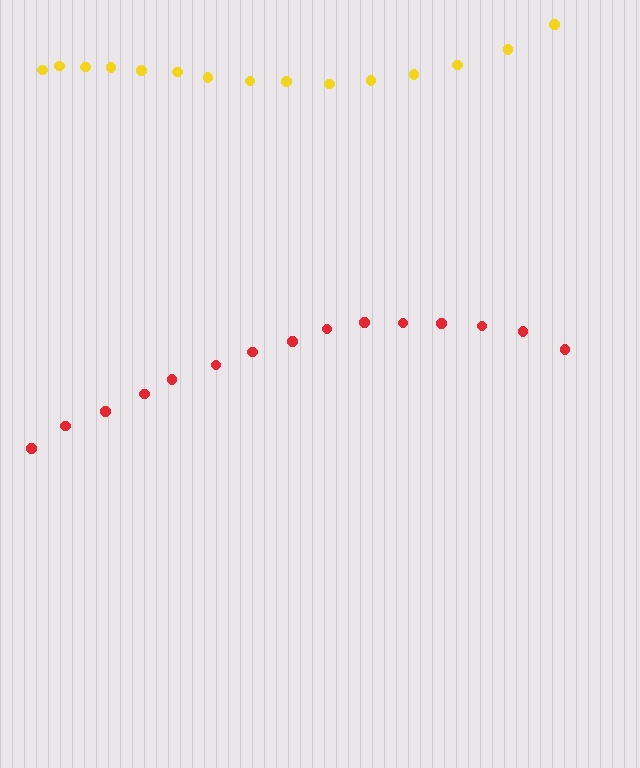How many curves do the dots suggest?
There are 2 distinct paths.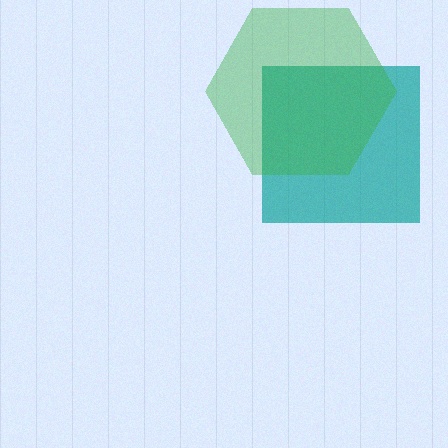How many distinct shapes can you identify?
There are 2 distinct shapes: a teal square, a green hexagon.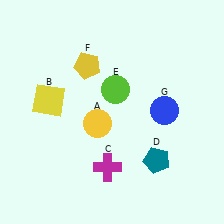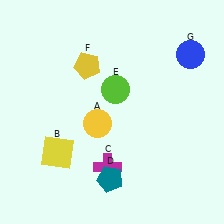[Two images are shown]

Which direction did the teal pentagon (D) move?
The teal pentagon (D) moved left.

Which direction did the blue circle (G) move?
The blue circle (G) moved up.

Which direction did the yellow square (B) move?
The yellow square (B) moved down.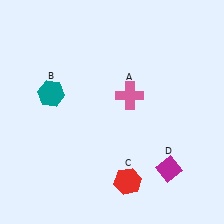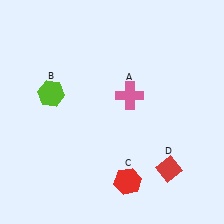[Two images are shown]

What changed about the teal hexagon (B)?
In Image 1, B is teal. In Image 2, it changed to lime.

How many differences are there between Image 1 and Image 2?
There are 2 differences between the two images.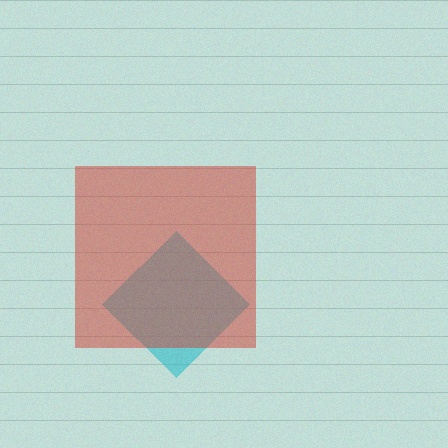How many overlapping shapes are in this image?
There are 2 overlapping shapes in the image.